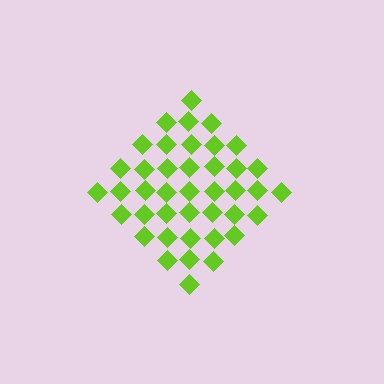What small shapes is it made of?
It is made of small diamonds.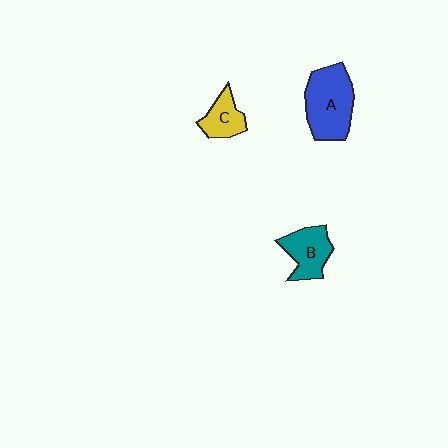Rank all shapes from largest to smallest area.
From largest to smallest: A (blue), B (teal), C (yellow).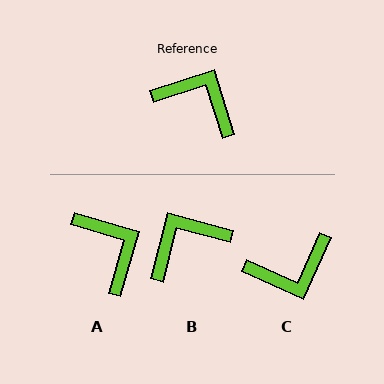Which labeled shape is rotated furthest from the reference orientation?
C, about 132 degrees away.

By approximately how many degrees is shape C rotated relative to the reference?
Approximately 132 degrees clockwise.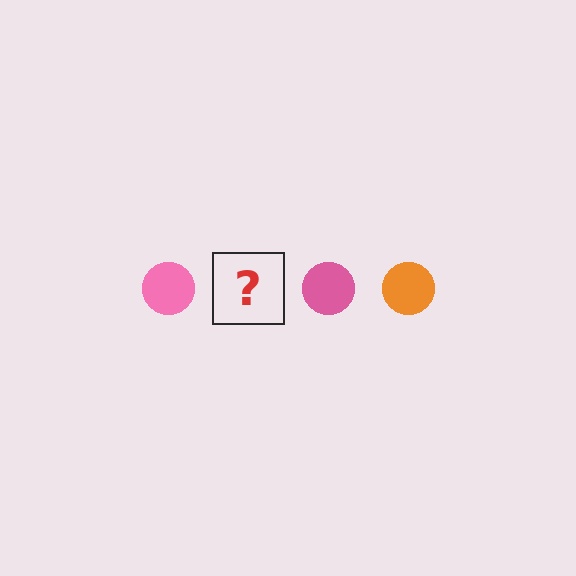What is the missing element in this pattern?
The missing element is an orange circle.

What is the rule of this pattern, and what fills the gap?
The rule is that the pattern cycles through pink, orange circles. The gap should be filled with an orange circle.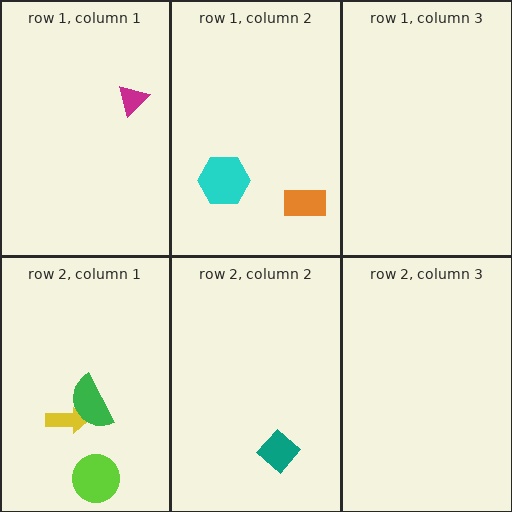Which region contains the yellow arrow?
The row 2, column 1 region.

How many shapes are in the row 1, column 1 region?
1.